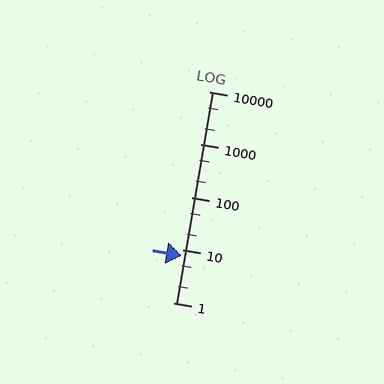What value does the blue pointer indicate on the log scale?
The pointer indicates approximately 7.8.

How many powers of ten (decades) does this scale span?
The scale spans 4 decades, from 1 to 10000.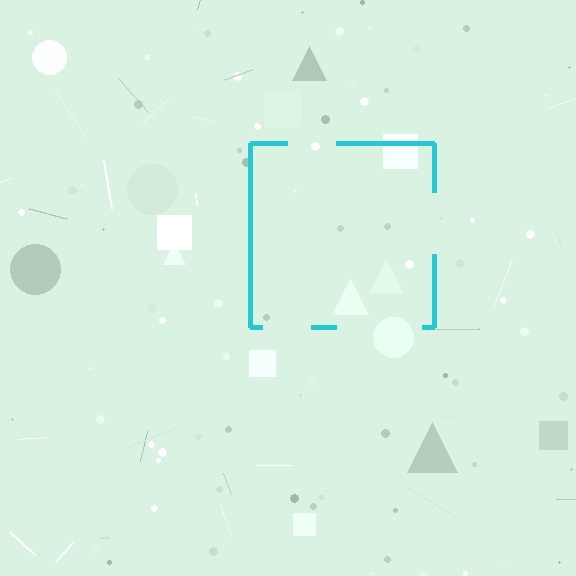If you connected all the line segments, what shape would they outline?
They would outline a square.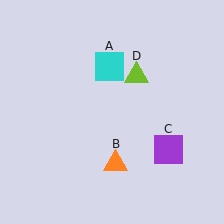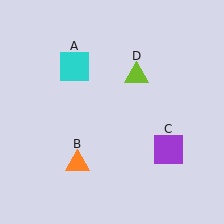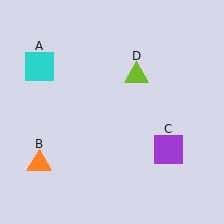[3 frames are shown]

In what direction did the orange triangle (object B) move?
The orange triangle (object B) moved left.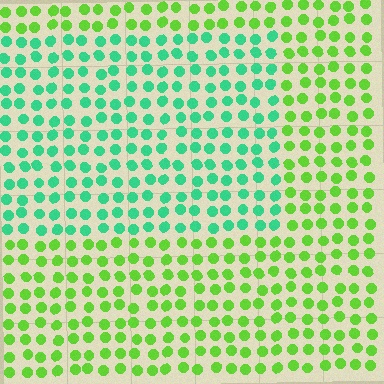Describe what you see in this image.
The image is filled with small lime elements in a uniform arrangement. A rectangle-shaped region is visible where the elements are tinted to a slightly different hue, forming a subtle color boundary.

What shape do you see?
I see a rectangle.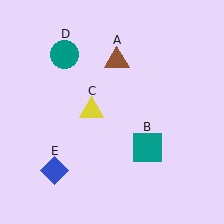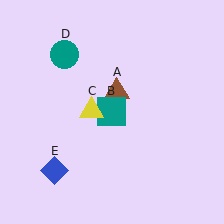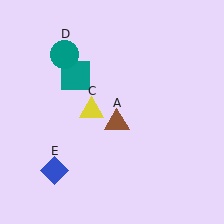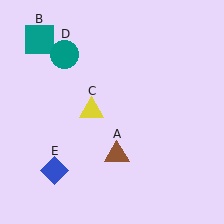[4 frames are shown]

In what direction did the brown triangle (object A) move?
The brown triangle (object A) moved down.